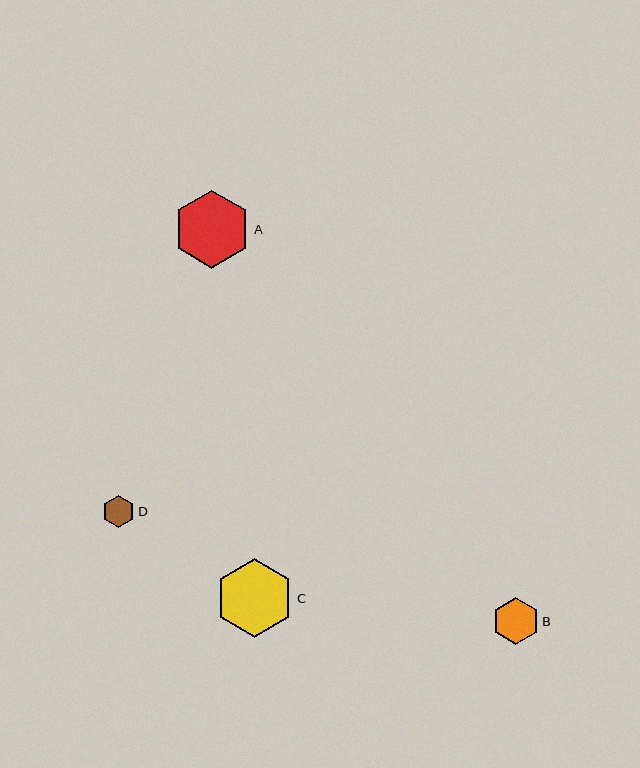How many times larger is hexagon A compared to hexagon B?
Hexagon A is approximately 1.7 times the size of hexagon B.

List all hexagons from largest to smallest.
From largest to smallest: C, A, B, D.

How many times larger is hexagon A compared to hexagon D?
Hexagon A is approximately 2.4 times the size of hexagon D.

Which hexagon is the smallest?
Hexagon D is the smallest with a size of approximately 32 pixels.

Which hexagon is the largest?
Hexagon C is the largest with a size of approximately 78 pixels.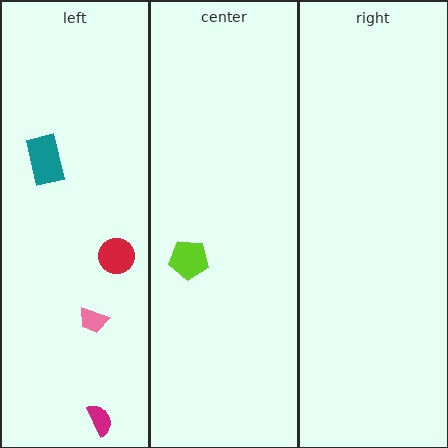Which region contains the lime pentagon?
The center region.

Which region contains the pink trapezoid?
The left region.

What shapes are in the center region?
The lime pentagon.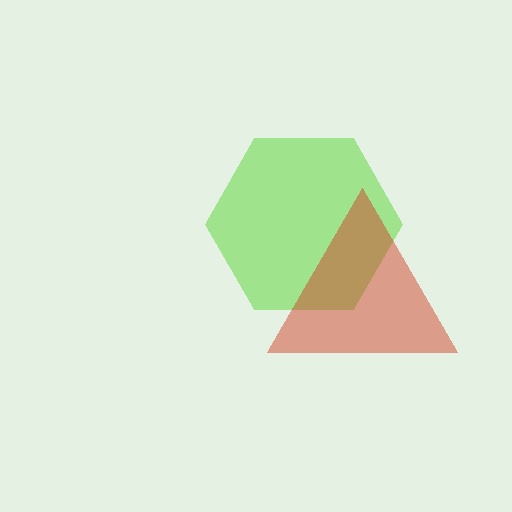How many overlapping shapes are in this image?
There are 2 overlapping shapes in the image.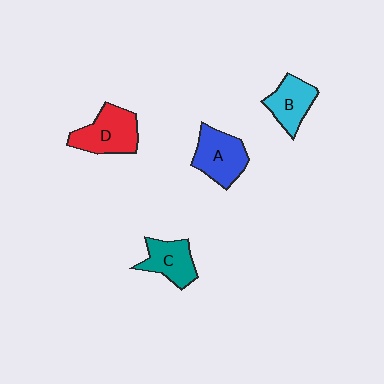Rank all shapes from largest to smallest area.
From largest to smallest: D (red), A (blue), C (teal), B (cyan).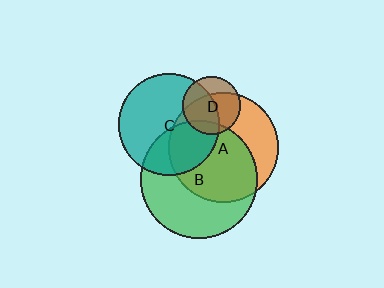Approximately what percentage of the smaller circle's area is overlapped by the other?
Approximately 35%.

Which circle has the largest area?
Circle B (green).